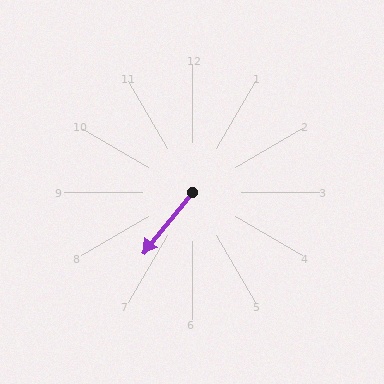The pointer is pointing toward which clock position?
Roughly 7 o'clock.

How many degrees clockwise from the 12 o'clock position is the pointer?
Approximately 219 degrees.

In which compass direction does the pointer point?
Southwest.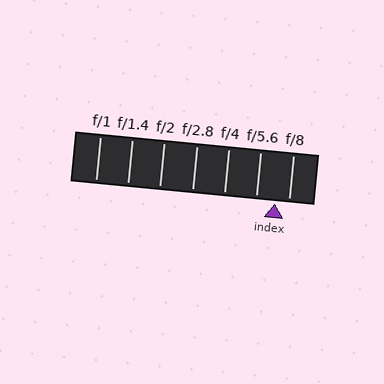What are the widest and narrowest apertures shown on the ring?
The widest aperture shown is f/1 and the narrowest is f/8.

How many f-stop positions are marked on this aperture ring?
There are 7 f-stop positions marked.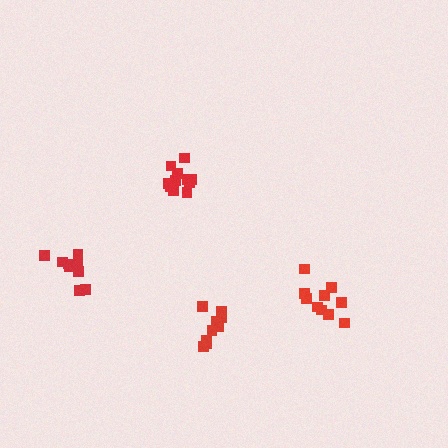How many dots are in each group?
Group 1: 11 dots, Group 2: 10 dots, Group 3: 9 dots, Group 4: 9 dots (39 total).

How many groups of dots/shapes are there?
There are 4 groups.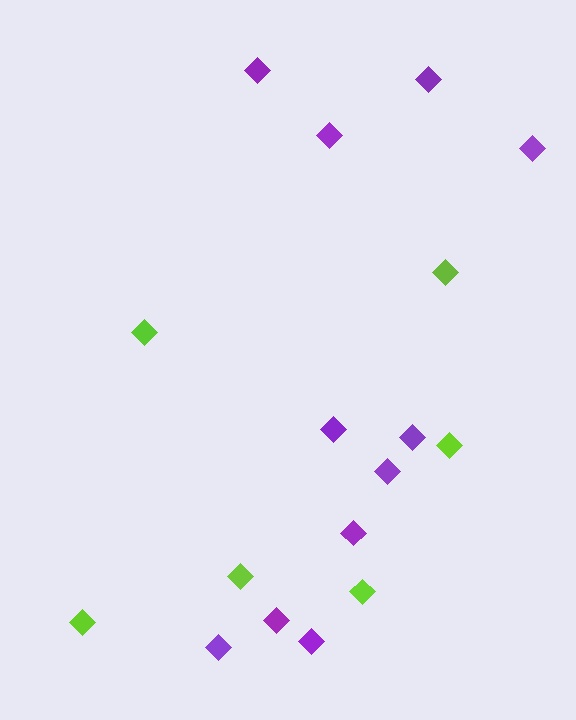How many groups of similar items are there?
There are 2 groups: one group of purple diamonds (11) and one group of lime diamonds (6).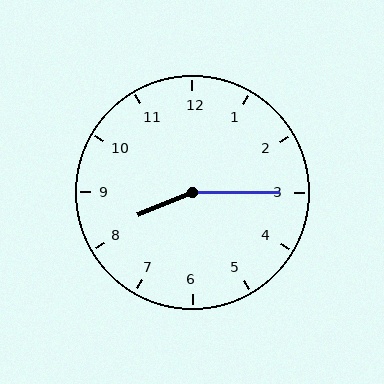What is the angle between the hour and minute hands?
Approximately 158 degrees.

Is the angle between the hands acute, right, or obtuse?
It is obtuse.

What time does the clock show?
8:15.